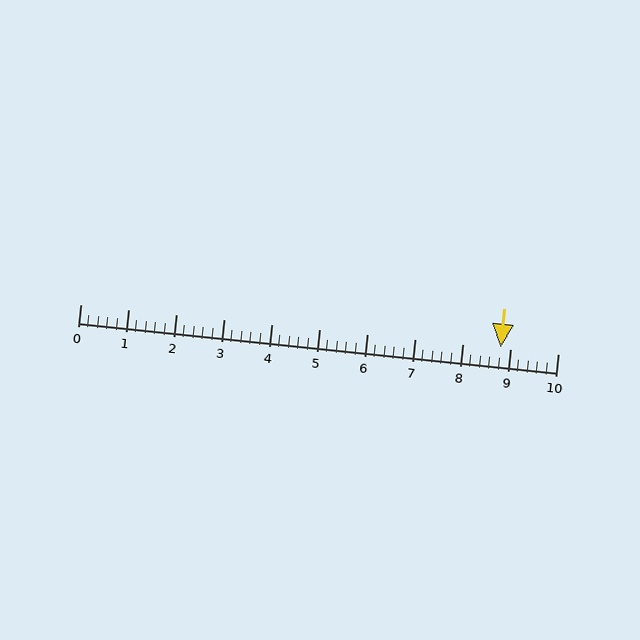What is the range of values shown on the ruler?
The ruler shows values from 0 to 10.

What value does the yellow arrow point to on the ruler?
The yellow arrow points to approximately 8.8.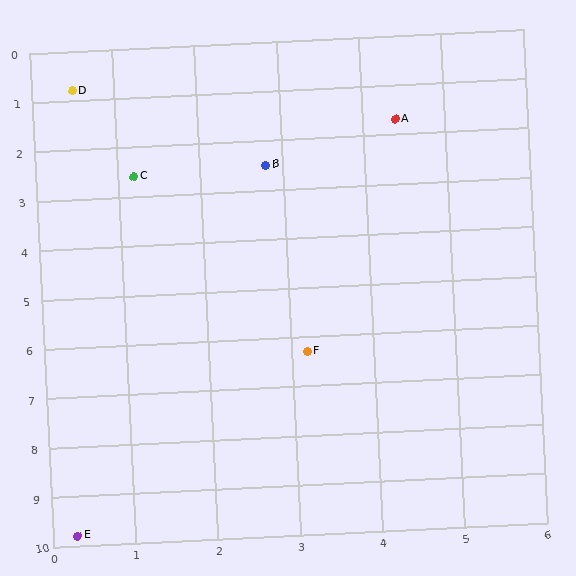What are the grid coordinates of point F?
Point F is at approximately (3.2, 6.3).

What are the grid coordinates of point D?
Point D is at approximately (0.5, 0.8).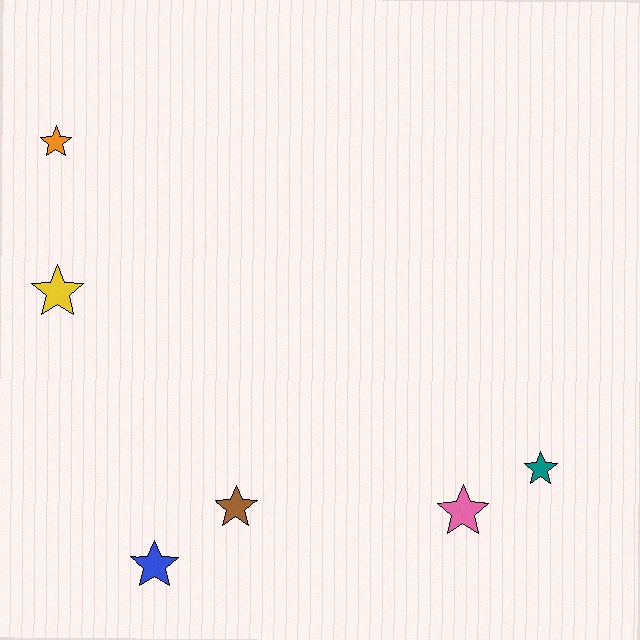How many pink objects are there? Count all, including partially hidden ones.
There is 1 pink object.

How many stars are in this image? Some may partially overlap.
There are 6 stars.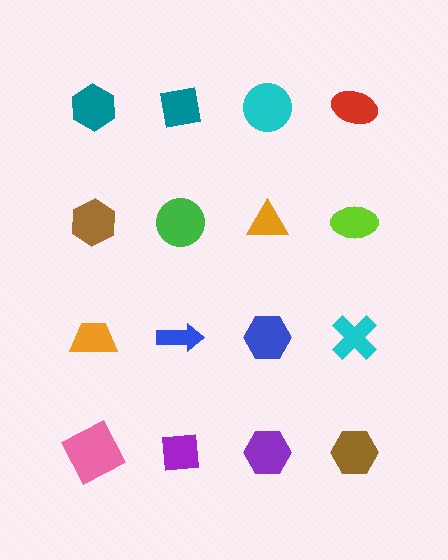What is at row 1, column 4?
A red ellipse.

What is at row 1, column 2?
A teal square.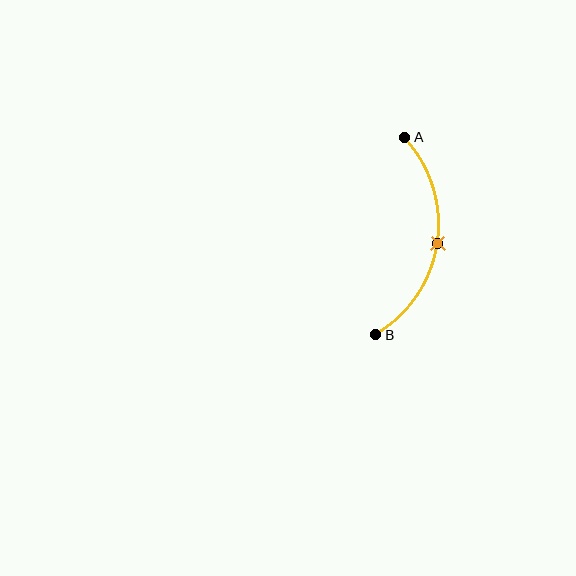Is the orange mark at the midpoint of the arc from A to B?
Yes. The orange mark lies on the arc at equal arc-length from both A and B — it is the arc midpoint.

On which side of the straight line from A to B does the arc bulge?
The arc bulges to the right of the straight line connecting A and B.